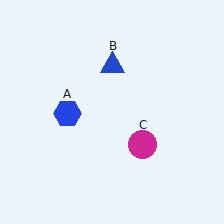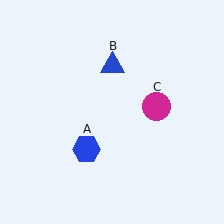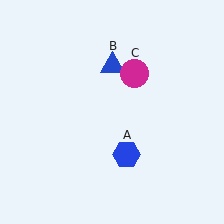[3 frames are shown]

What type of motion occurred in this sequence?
The blue hexagon (object A), magenta circle (object C) rotated counterclockwise around the center of the scene.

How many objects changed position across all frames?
2 objects changed position: blue hexagon (object A), magenta circle (object C).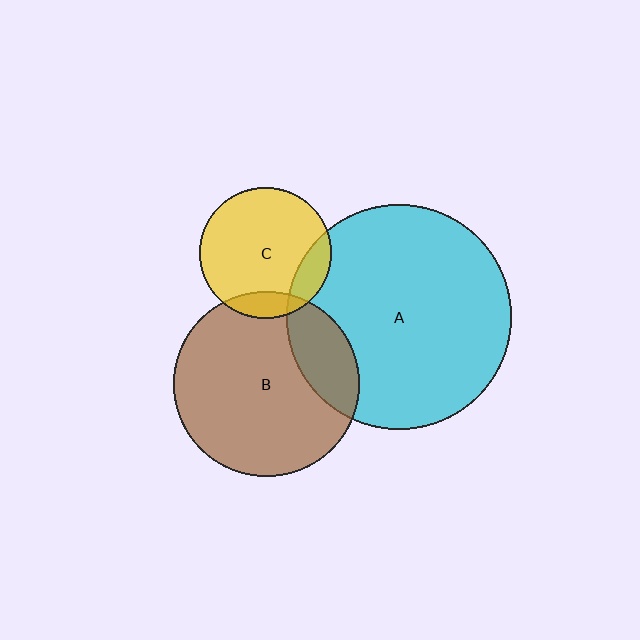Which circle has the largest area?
Circle A (cyan).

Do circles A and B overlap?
Yes.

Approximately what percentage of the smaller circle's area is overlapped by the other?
Approximately 20%.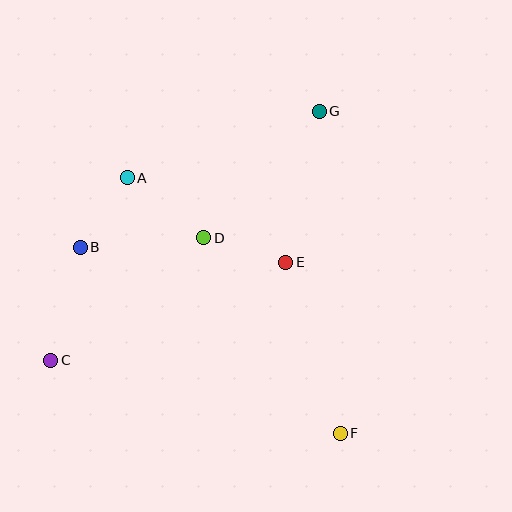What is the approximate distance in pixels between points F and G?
The distance between F and G is approximately 323 pixels.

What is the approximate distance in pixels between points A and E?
The distance between A and E is approximately 180 pixels.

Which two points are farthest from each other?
Points C and G are farthest from each other.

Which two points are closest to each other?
Points A and B are closest to each other.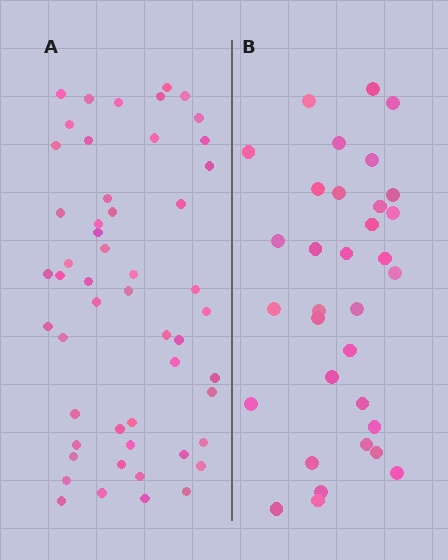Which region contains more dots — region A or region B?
Region A (the left region) has more dots.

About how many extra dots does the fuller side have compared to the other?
Region A has approximately 20 more dots than region B.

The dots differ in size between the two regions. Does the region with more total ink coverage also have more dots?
No. Region B has more total ink coverage because its dots are larger, but region A actually contains more individual dots. Total area can be misleading — the number of items is what matters here.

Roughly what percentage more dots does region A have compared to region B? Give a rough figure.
About 60% more.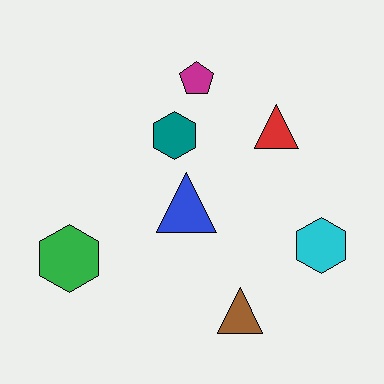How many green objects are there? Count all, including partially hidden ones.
There is 1 green object.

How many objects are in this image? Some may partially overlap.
There are 7 objects.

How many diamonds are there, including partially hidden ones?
There are no diamonds.